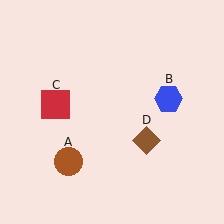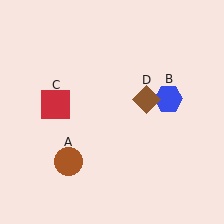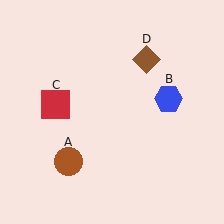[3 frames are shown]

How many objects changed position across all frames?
1 object changed position: brown diamond (object D).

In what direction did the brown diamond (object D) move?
The brown diamond (object D) moved up.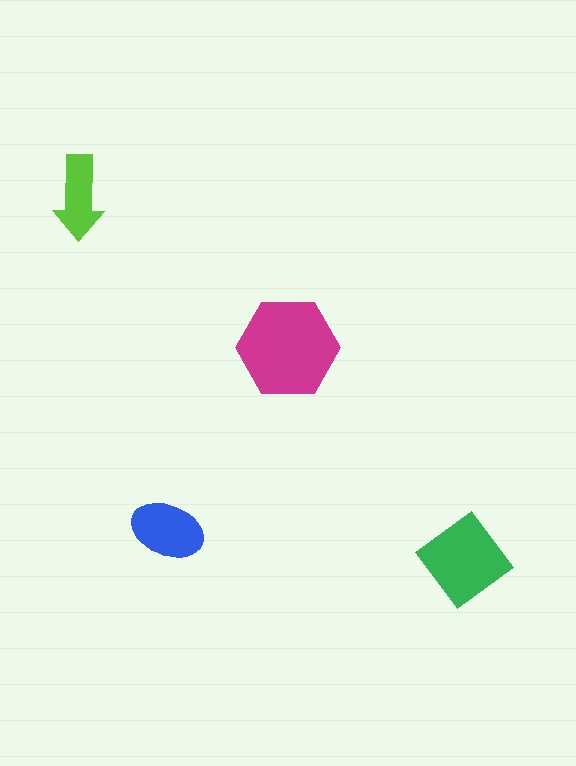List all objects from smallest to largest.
The lime arrow, the blue ellipse, the green diamond, the magenta hexagon.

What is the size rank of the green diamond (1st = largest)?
2nd.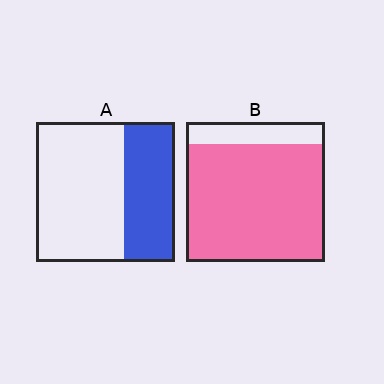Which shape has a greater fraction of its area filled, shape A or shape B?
Shape B.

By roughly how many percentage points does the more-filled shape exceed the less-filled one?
By roughly 50 percentage points (B over A).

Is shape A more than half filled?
No.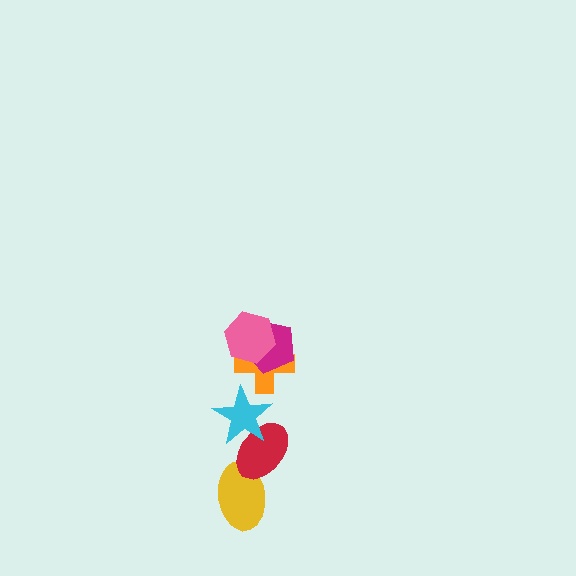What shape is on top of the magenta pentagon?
The pink hexagon is on top of the magenta pentagon.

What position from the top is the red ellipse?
The red ellipse is 5th from the top.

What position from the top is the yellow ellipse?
The yellow ellipse is 6th from the top.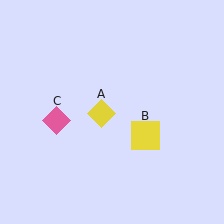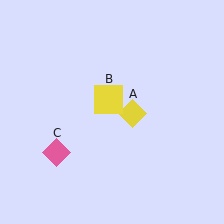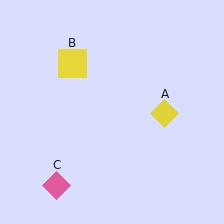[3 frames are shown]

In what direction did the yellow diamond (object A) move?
The yellow diamond (object A) moved right.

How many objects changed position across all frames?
3 objects changed position: yellow diamond (object A), yellow square (object B), pink diamond (object C).